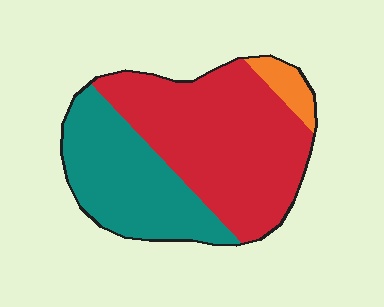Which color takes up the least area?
Orange, at roughly 5%.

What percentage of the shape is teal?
Teal takes up between a third and a half of the shape.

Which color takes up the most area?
Red, at roughly 55%.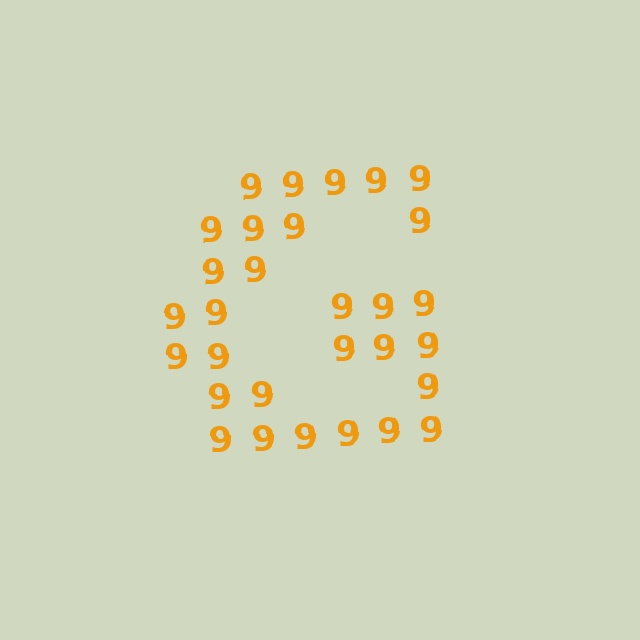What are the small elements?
The small elements are digit 9's.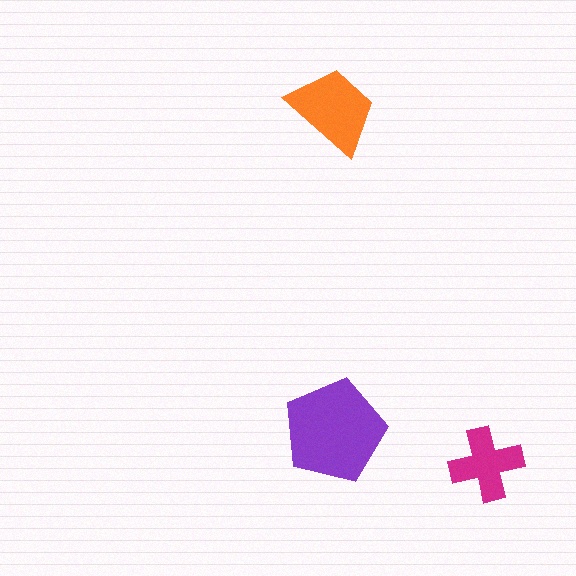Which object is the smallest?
The magenta cross.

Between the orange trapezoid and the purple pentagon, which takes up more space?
The purple pentagon.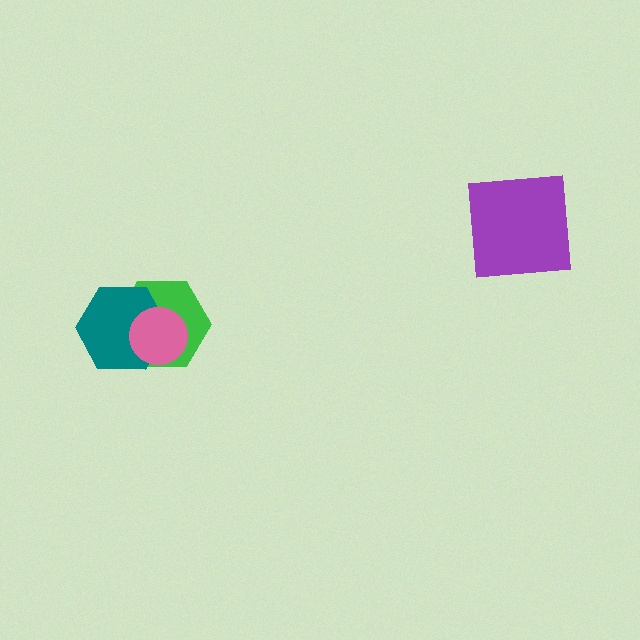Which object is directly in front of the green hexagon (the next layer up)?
The teal hexagon is directly in front of the green hexagon.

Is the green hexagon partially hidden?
Yes, it is partially covered by another shape.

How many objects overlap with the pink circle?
2 objects overlap with the pink circle.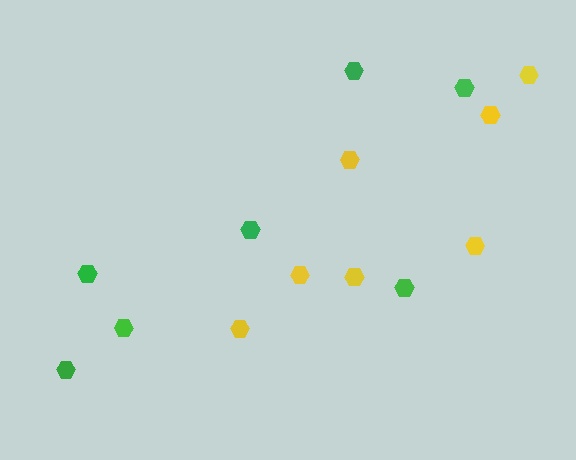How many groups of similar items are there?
There are 2 groups: one group of green hexagons (7) and one group of yellow hexagons (7).